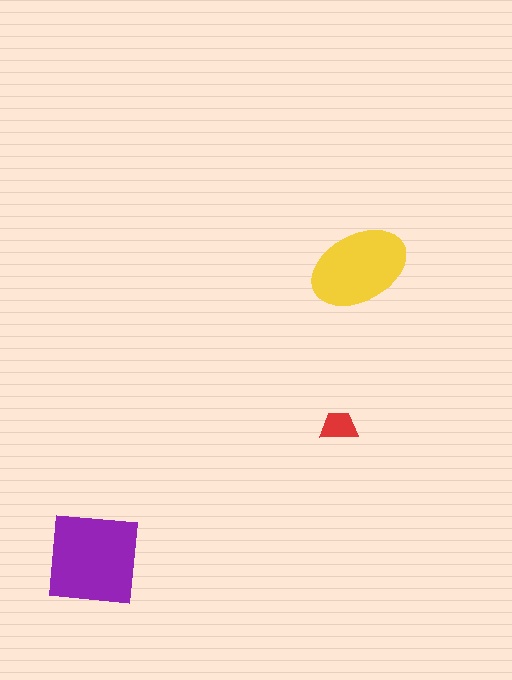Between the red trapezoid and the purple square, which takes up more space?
The purple square.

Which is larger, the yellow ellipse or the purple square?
The purple square.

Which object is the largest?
The purple square.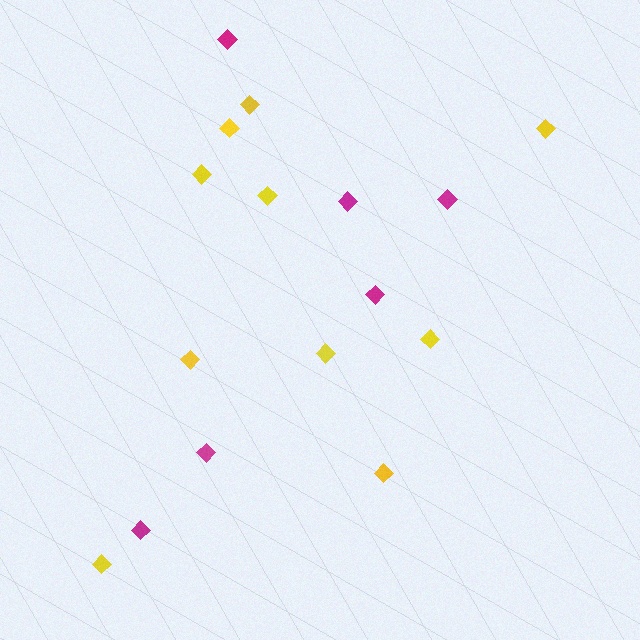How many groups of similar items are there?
There are 2 groups: one group of yellow diamonds (10) and one group of magenta diamonds (6).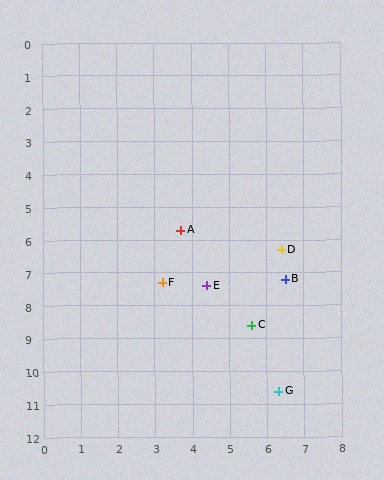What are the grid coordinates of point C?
Point C is at approximately (5.6, 8.6).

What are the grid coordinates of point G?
Point G is at approximately (6.3, 10.6).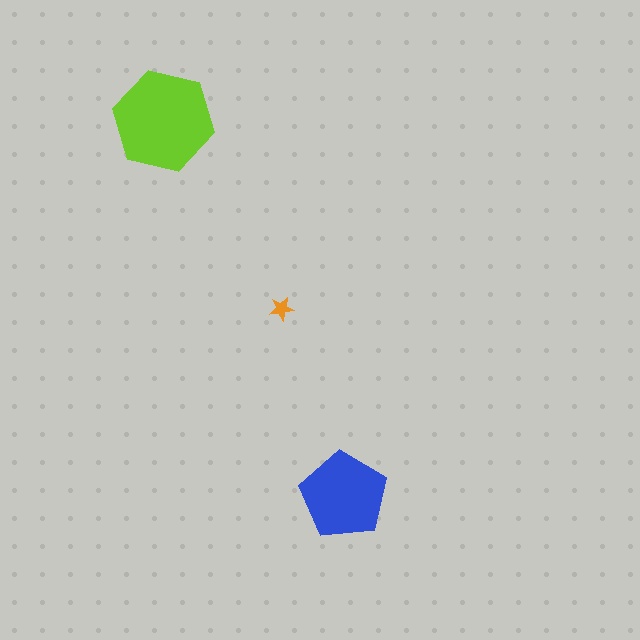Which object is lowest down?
The blue pentagon is bottommost.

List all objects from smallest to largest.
The orange star, the blue pentagon, the lime hexagon.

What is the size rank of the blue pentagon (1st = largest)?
2nd.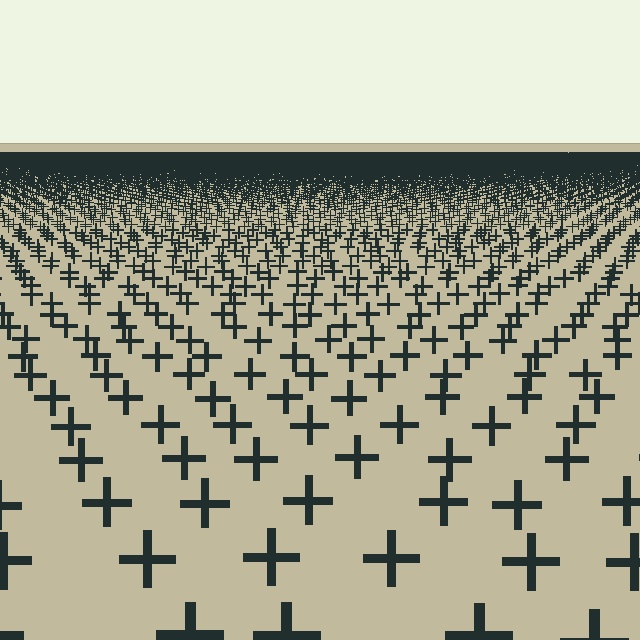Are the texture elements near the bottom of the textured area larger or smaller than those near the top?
Larger. Near the bottom, elements are closer to the viewer and appear at a bigger on-screen size.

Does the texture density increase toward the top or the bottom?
Density increases toward the top.